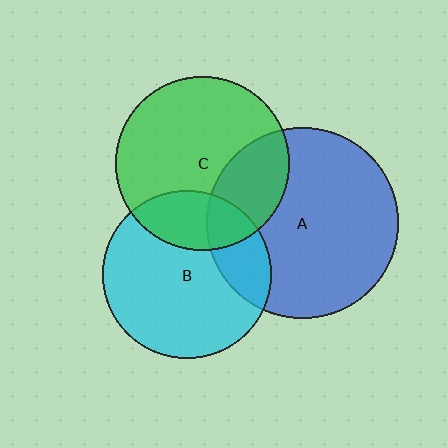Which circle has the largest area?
Circle A (blue).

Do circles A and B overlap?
Yes.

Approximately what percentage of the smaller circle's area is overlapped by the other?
Approximately 20%.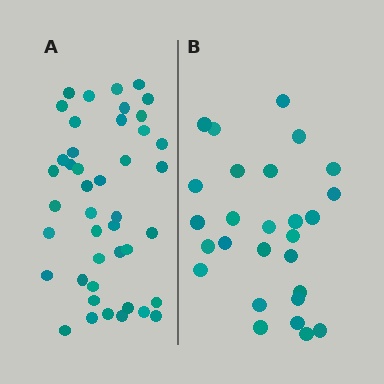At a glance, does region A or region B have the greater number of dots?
Region A (the left region) has more dots.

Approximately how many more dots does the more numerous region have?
Region A has approximately 15 more dots than region B.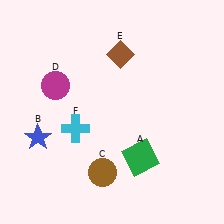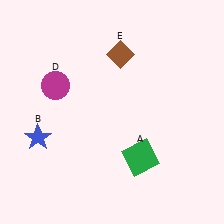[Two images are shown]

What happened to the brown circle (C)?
The brown circle (C) was removed in Image 2. It was in the bottom-left area of Image 1.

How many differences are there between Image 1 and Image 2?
There are 2 differences between the two images.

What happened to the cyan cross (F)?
The cyan cross (F) was removed in Image 2. It was in the bottom-left area of Image 1.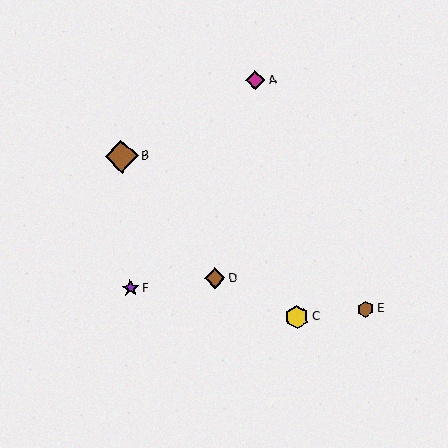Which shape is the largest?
The brown diamond (labeled B) is the largest.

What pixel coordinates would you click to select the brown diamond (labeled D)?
Click at (215, 278) to select the brown diamond D.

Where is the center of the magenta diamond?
The center of the magenta diamond is at (255, 80).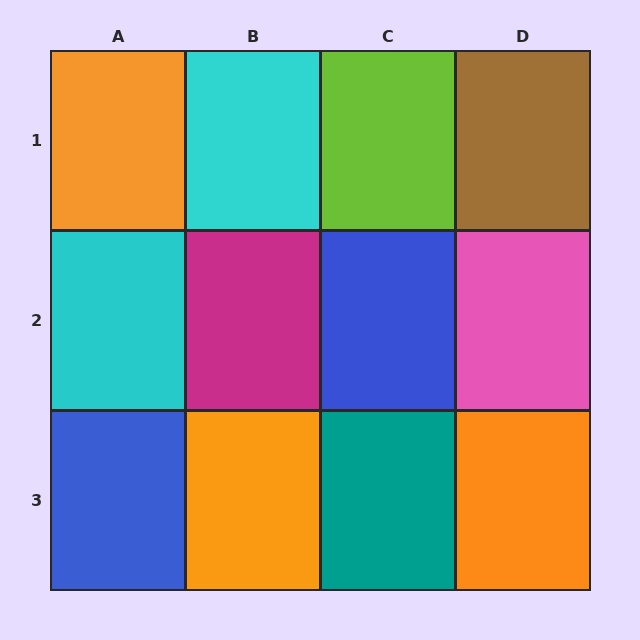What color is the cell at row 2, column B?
Magenta.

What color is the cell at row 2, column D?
Pink.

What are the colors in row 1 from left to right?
Orange, cyan, lime, brown.